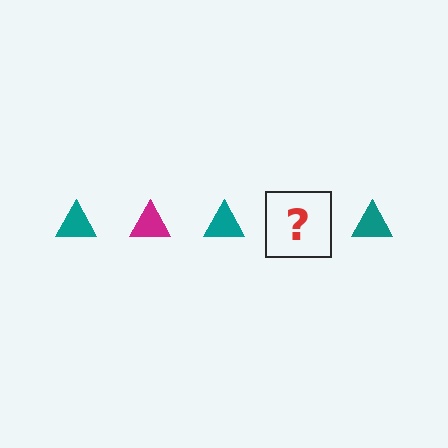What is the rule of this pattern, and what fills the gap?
The rule is that the pattern cycles through teal, magenta triangles. The gap should be filled with a magenta triangle.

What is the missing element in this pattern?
The missing element is a magenta triangle.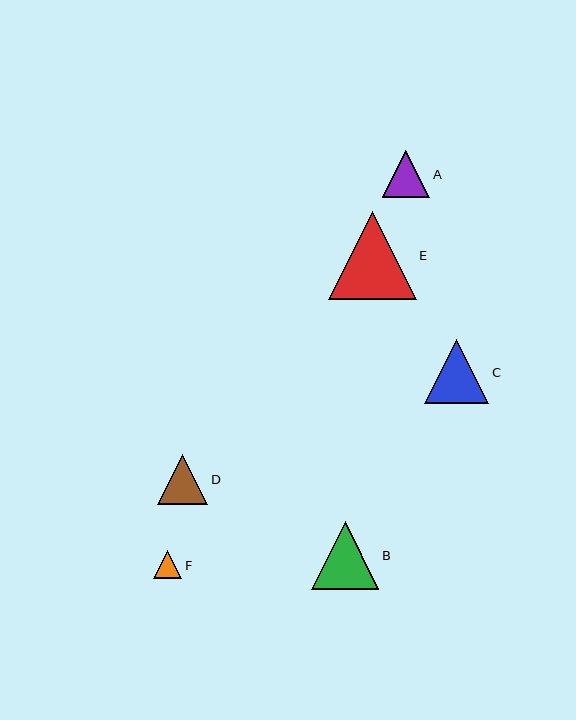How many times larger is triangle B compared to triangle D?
Triangle B is approximately 1.3 times the size of triangle D.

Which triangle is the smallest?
Triangle F is the smallest with a size of approximately 28 pixels.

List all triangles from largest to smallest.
From largest to smallest: E, B, C, D, A, F.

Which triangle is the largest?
Triangle E is the largest with a size of approximately 88 pixels.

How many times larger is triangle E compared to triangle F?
Triangle E is approximately 3.1 times the size of triangle F.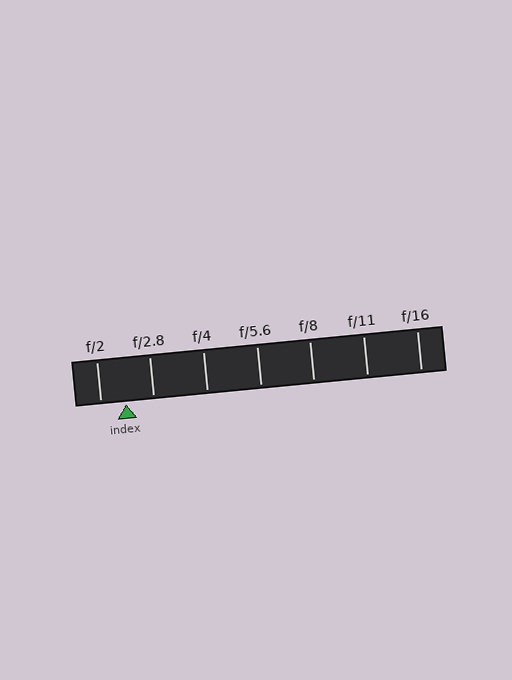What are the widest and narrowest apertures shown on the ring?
The widest aperture shown is f/2 and the narrowest is f/16.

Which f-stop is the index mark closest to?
The index mark is closest to f/2.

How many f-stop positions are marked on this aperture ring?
There are 7 f-stop positions marked.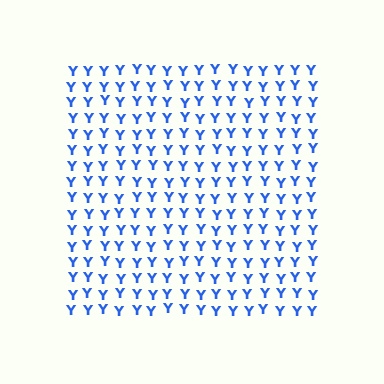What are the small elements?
The small elements are letter Y's.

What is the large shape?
The large shape is a square.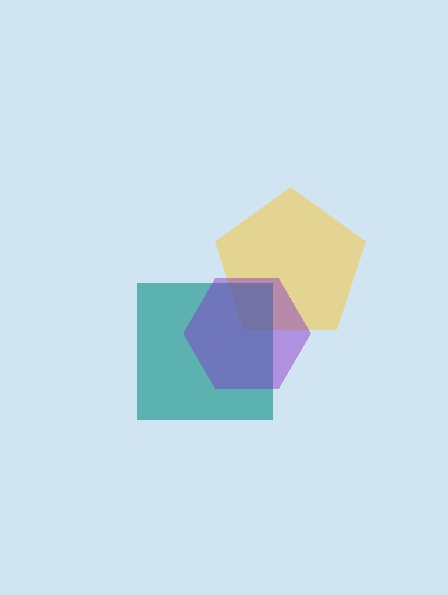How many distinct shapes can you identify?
There are 3 distinct shapes: a yellow pentagon, a teal square, a purple hexagon.